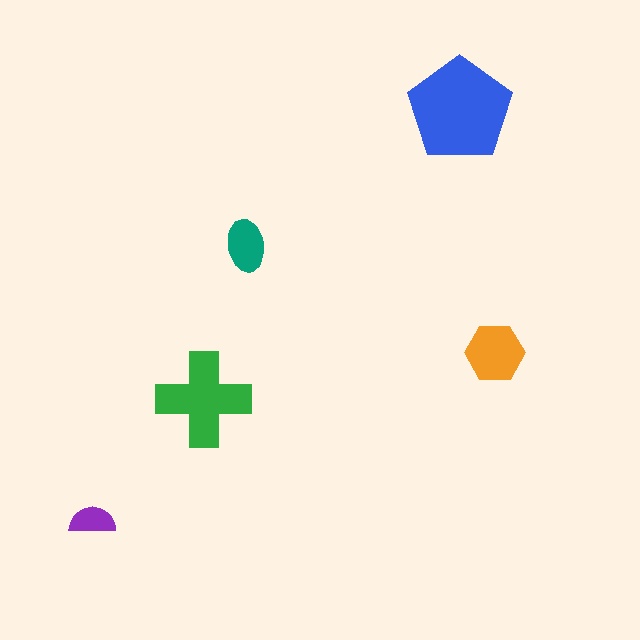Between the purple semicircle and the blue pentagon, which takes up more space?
The blue pentagon.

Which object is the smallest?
The purple semicircle.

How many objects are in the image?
There are 5 objects in the image.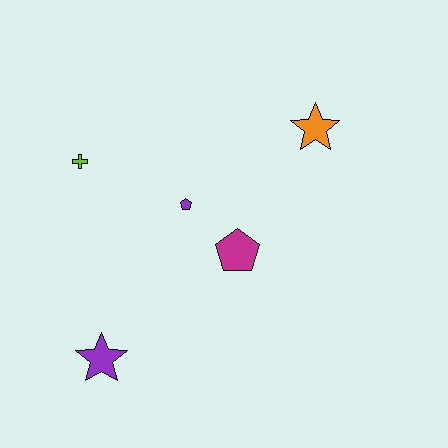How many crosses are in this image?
There is 1 cross.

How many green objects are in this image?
There are no green objects.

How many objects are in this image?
There are 5 objects.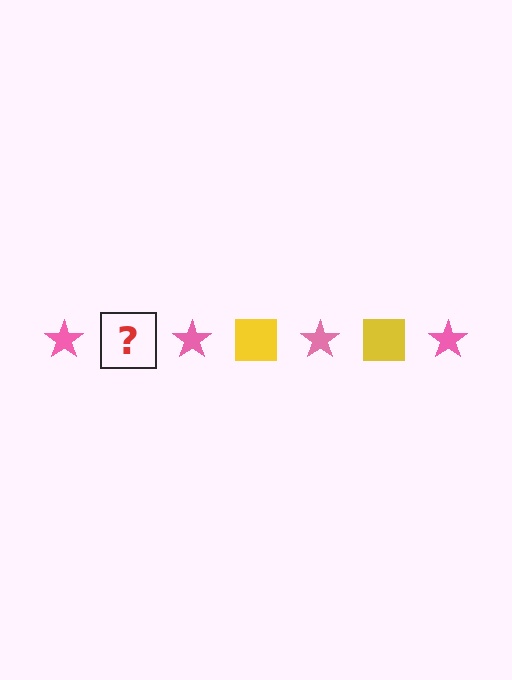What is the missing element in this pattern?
The missing element is a yellow square.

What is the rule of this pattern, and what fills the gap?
The rule is that the pattern alternates between pink star and yellow square. The gap should be filled with a yellow square.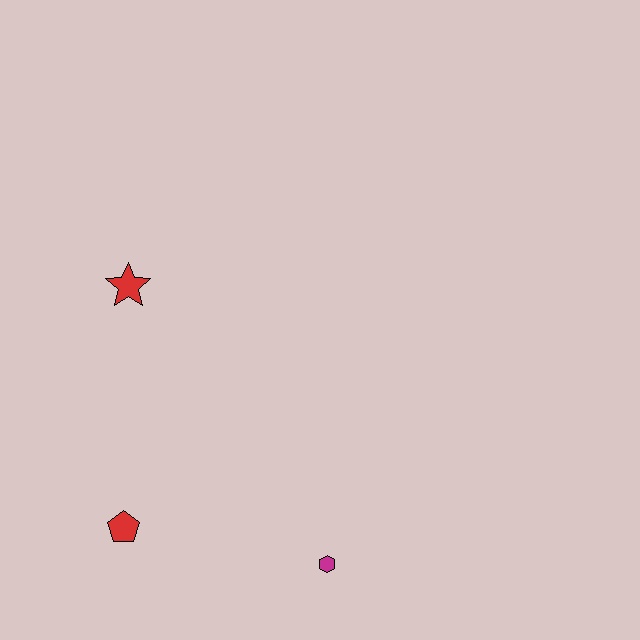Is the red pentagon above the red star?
No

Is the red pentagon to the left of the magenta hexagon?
Yes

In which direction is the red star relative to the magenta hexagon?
The red star is above the magenta hexagon.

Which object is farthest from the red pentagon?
The red star is farthest from the red pentagon.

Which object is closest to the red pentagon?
The magenta hexagon is closest to the red pentagon.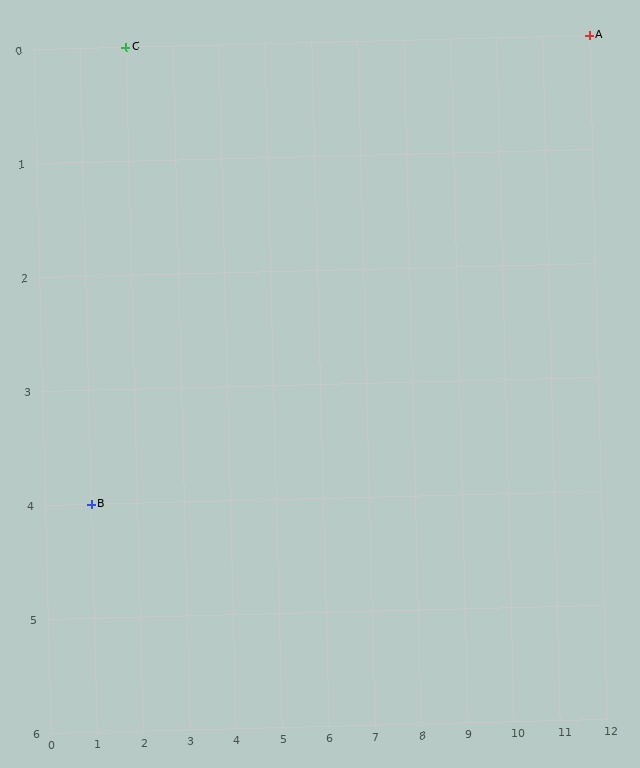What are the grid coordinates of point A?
Point A is at grid coordinates (12, 0).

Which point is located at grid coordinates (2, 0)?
Point C is at (2, 0).